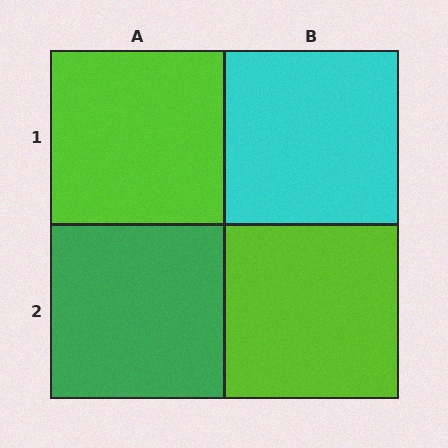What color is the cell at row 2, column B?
Lime.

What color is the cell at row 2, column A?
Green.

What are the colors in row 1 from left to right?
Lime, cyan.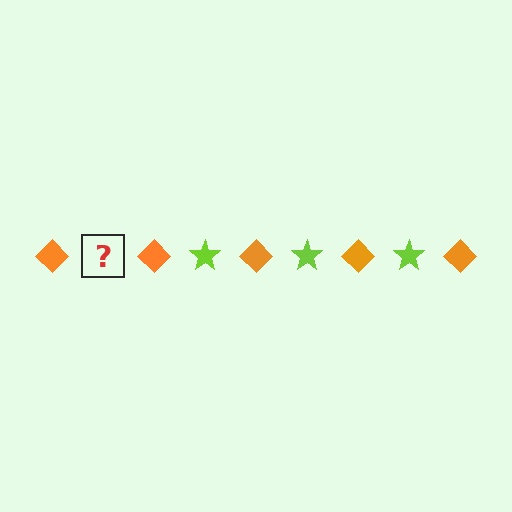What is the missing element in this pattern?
The missing element is a lime star.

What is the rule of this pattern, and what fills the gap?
The rule is that the pattern alternates between orange diamond and lime star. The gap should be filled with a lime star.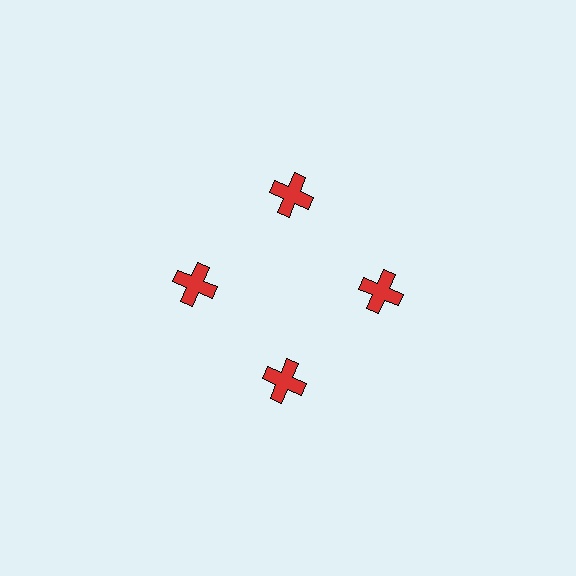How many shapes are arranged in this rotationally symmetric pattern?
There are 4 shapes, arranged in 4 groups of 1.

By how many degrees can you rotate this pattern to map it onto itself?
The pattern maps onto itself every 90 degrees of rotation.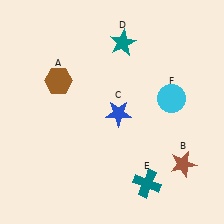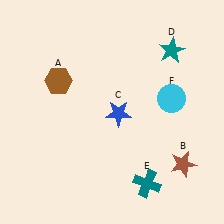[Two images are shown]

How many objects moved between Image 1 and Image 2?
1 object moved between the two images.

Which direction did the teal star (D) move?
The teal star (D) moved right.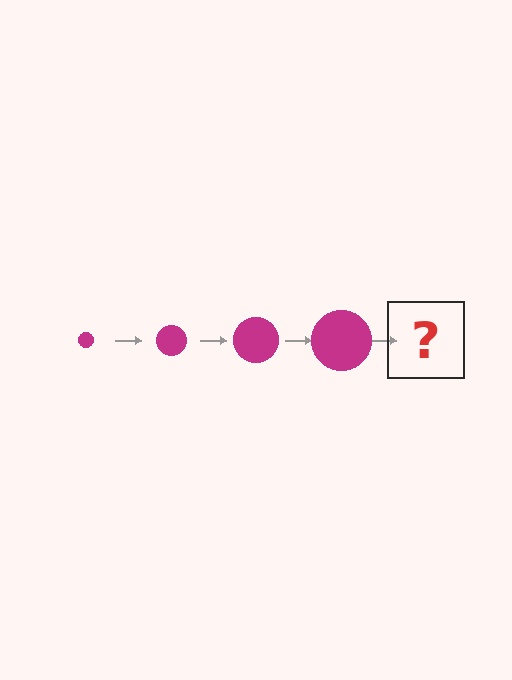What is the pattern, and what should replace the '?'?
The pattern is that the circle gets progressively larger each step. The '?' should be a magenta circle, larger than the previous one.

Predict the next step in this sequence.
The next step is a magenta circle, larger than the previous one.